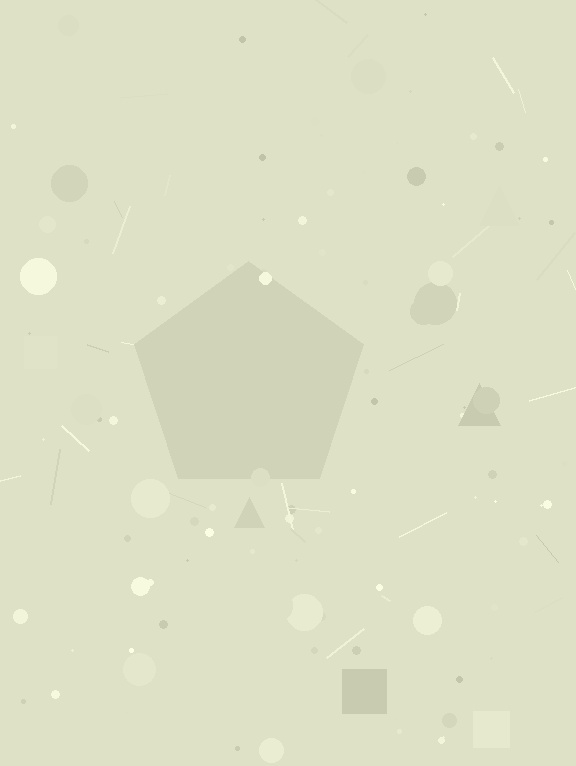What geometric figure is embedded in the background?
A pentagon is embedded in the background.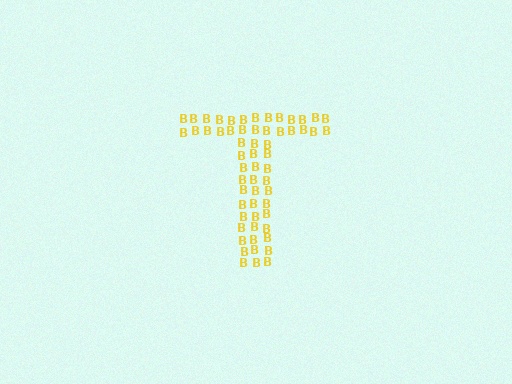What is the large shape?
The large shape is the letter T.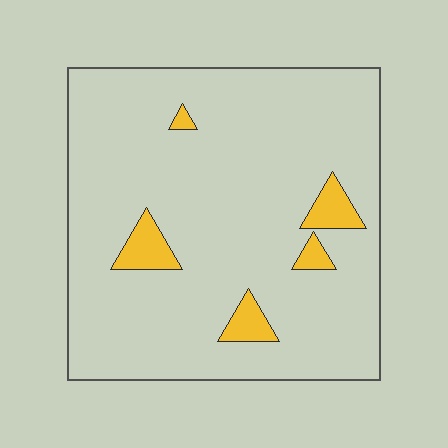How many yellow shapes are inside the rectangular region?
5.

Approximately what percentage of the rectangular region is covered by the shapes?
Approximately 5%.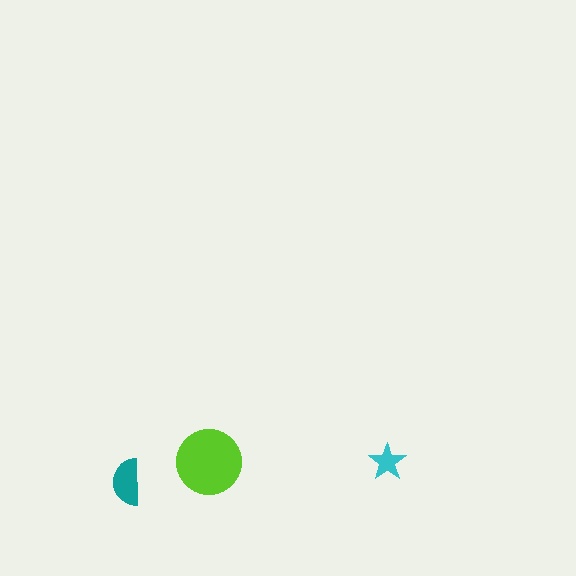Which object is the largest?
The lime circle.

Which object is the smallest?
The cyan star.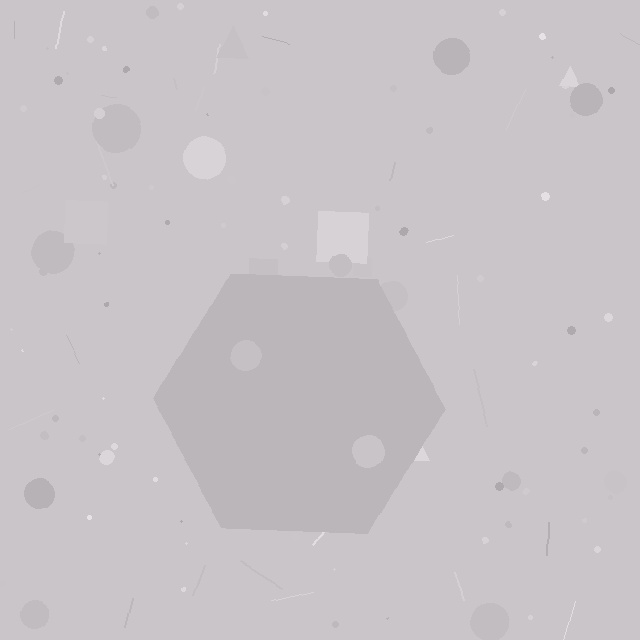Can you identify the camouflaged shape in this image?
The camouflaged shape is a hexagon.